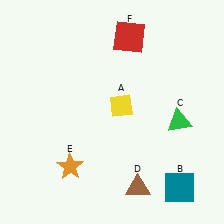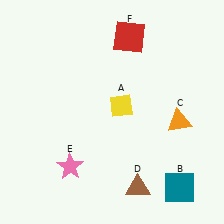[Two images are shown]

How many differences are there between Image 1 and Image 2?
There are 2 differences between the two images.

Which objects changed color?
C changed from green to orange. E changed from orange to pink.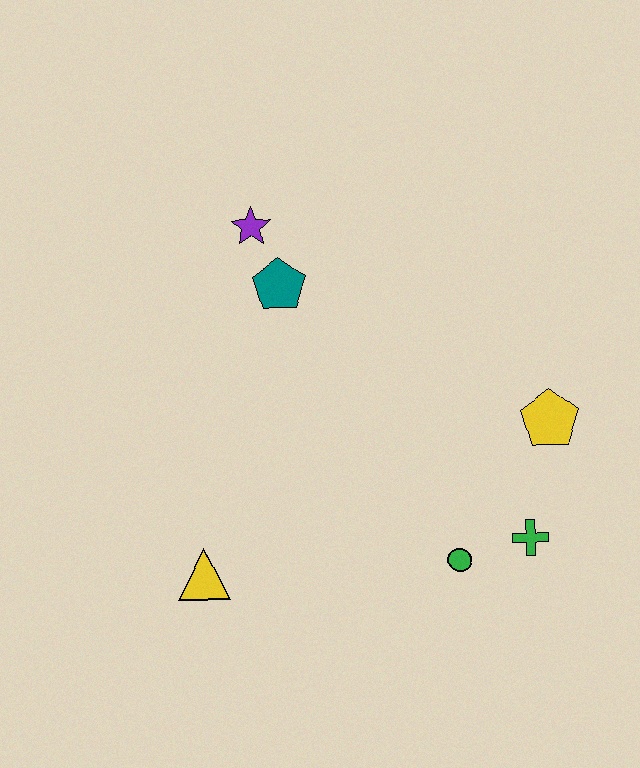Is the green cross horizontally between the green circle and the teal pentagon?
No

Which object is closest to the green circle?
The green cross is closest to the green circle.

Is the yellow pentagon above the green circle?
Yes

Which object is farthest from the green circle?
The purple star is farthest from the green circle.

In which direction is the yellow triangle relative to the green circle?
The yellow triangle is to the left of the green circle.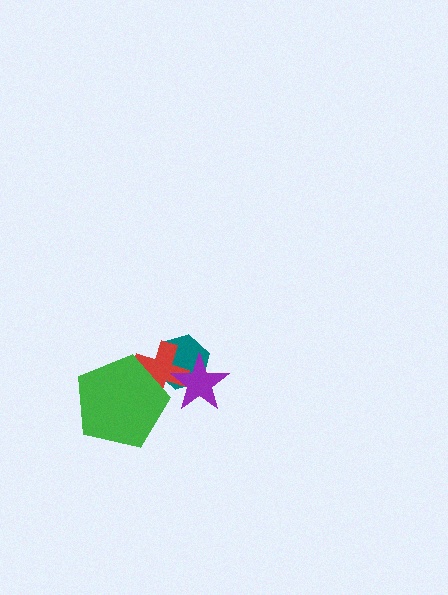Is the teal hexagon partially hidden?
Yes, it is partially covered by another shape.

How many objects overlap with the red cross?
3 objects overlap with the red cross.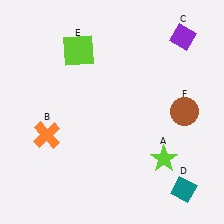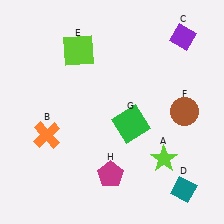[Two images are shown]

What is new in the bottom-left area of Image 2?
A magenta pentagon (H) was added in the bottom-left area of Image 2.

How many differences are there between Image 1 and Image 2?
There are 2 differences between the two images.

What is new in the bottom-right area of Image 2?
A green square (G) was added in the bottom-right area of Image 2.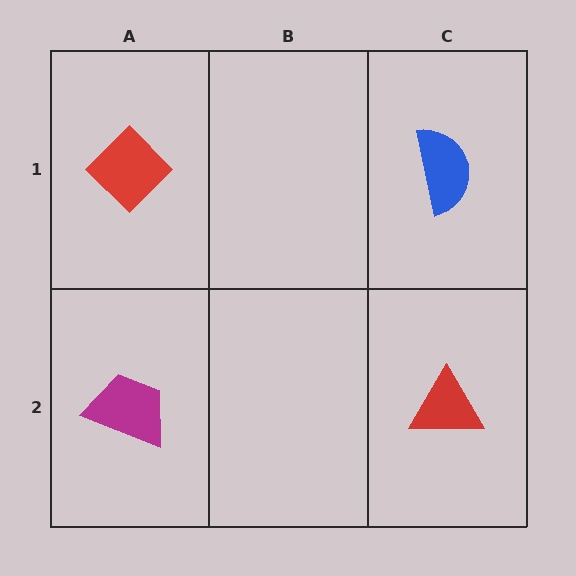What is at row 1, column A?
A red diamond.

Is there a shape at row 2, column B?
No, that cell is empty.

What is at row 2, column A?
A magenta trapezoid.